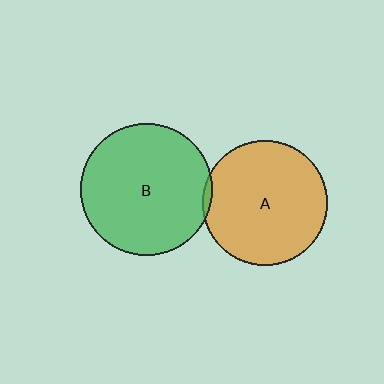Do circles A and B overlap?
Yes.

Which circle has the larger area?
Circle B (green).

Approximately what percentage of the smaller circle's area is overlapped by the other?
Approximately 5%.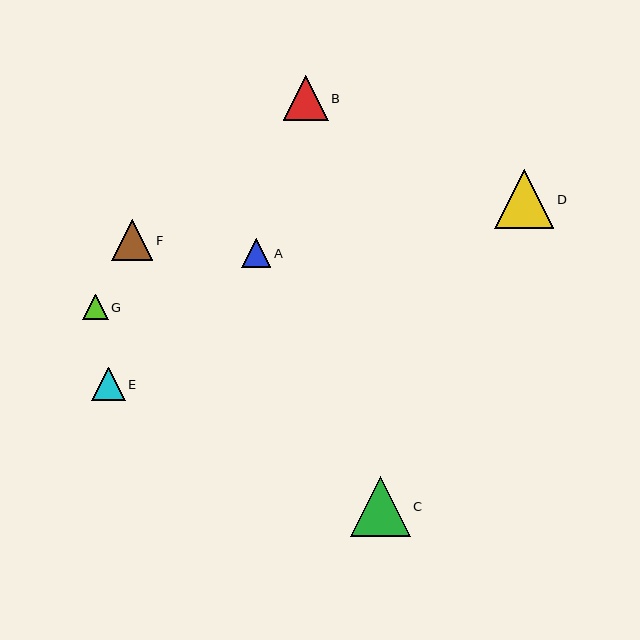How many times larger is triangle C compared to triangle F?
Triangle C is approximately 1.5 times the size of triangle F.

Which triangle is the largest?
Triangle C is the largest with a size of approximately 60 pixels.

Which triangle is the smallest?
Triangle G is the smallest with a size of approximately 25 pixels.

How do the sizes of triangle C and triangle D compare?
Triangle C and triangle D are approximately the same size.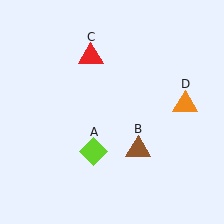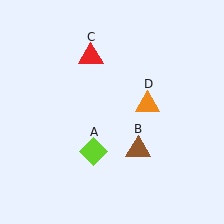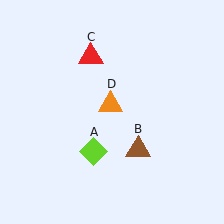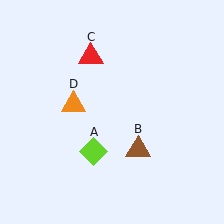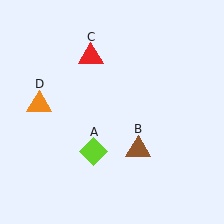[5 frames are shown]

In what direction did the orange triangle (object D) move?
The orange triangle (object D) moved left.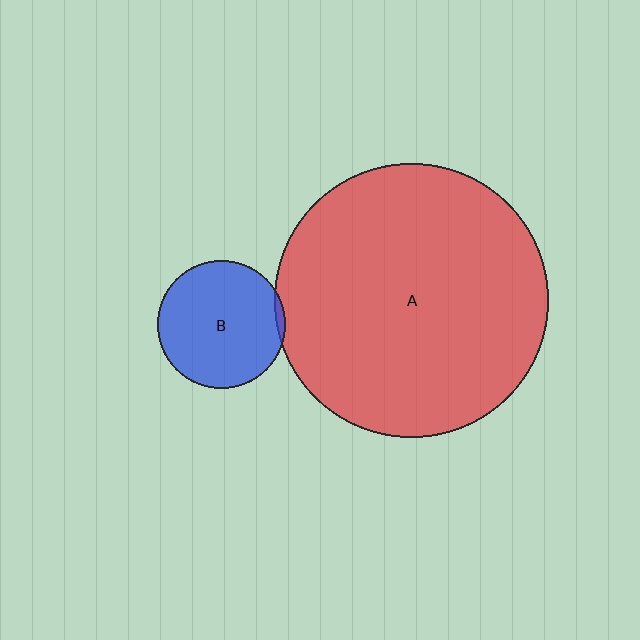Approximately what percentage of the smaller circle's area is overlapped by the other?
Approximately 5%.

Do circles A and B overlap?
Yes.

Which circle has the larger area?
Circle A (red).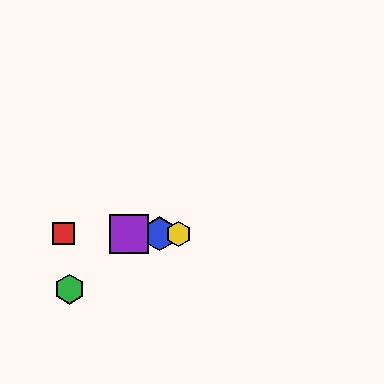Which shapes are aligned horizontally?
The red square, the blue hexagon, the yellow hexagon, the purple square are aligned horizontally.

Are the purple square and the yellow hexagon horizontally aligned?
Yes, both are at y≈234.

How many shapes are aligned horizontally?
4 shapes (the red square, the blue hexagon, the yellow hexagon, the purple square) are aligned horizontally.